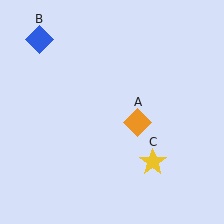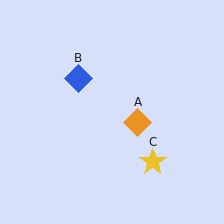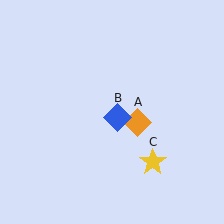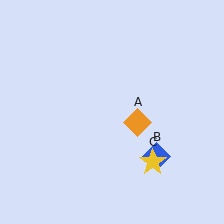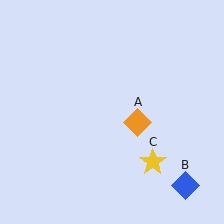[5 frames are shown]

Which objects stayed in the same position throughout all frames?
Orange diamond (object A) and yellow star (object C) remained stationary.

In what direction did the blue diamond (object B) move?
The blue diamond (object B) moved down and to the right.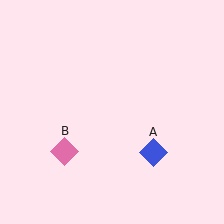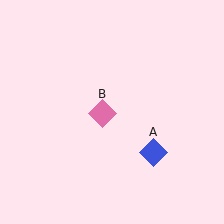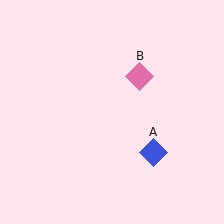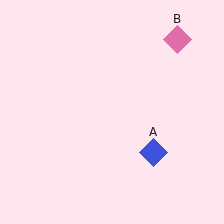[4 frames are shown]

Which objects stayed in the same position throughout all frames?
Blue diamond (object A) remained stationary.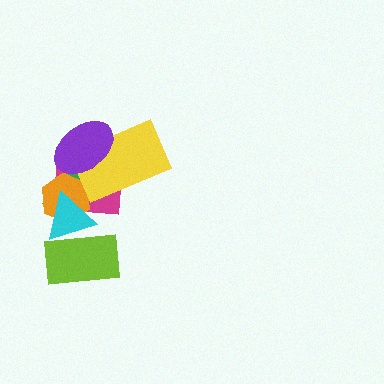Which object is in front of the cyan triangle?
The lime rectangle is in front of the cyan triangle.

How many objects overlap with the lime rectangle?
1 object overlaps with the lime rectangle.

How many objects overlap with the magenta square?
5 objects overlap with the magenta square.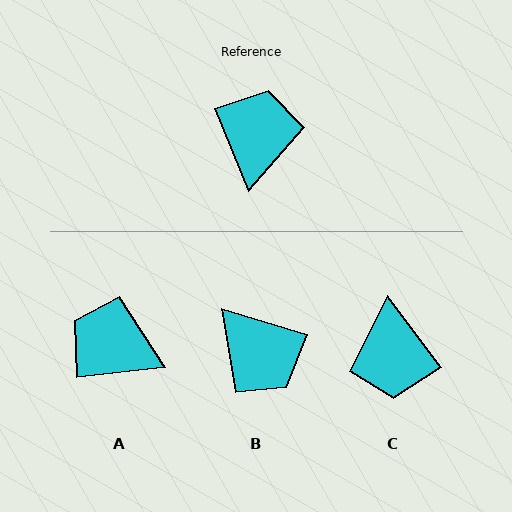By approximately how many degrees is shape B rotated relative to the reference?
Approximately 129 degrees clockwise.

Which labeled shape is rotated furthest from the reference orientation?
C, about 166 degrees away.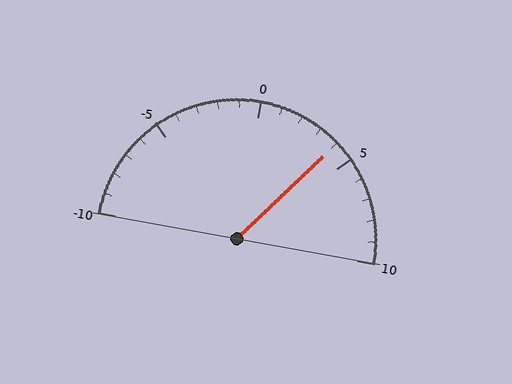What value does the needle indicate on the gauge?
The needle indicates approximately 4.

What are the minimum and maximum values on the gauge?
The gauge ranges from -10 to 10.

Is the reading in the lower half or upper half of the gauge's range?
The reading is in the upper half of the range (-10 to 10).